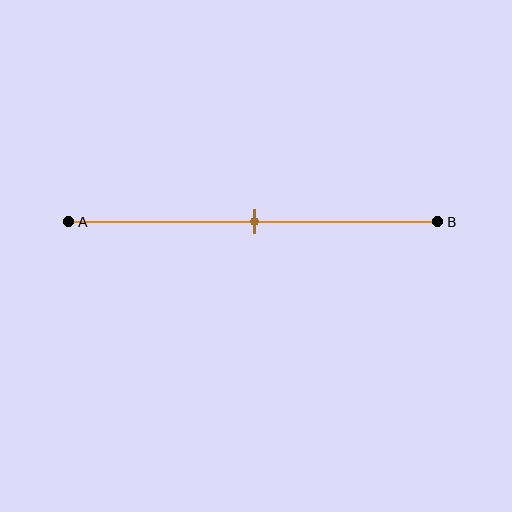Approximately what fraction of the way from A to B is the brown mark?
The brown mark is approximately 50% of the way from A to B.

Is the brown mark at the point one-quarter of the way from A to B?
No, the mark is at about 50% from A, not at the 25% one-quarter point.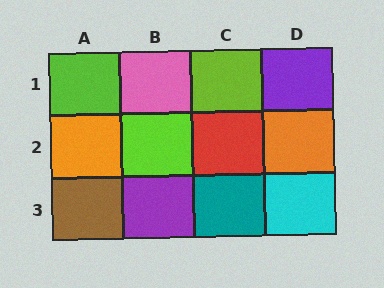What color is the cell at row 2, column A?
Orange.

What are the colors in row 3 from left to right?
Brown, purple, teal, cyan.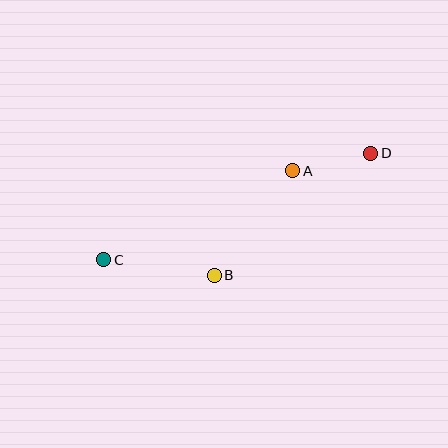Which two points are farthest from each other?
Points C and D are farthest from each other.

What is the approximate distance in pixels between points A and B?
The distance between A and B is approximately 130 pixels.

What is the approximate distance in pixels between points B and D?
The distance between B and D is approximately 198 pixels.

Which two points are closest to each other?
Points A and D are closest to each other.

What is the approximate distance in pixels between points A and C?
The distance between A and C is approximately 209 pixels.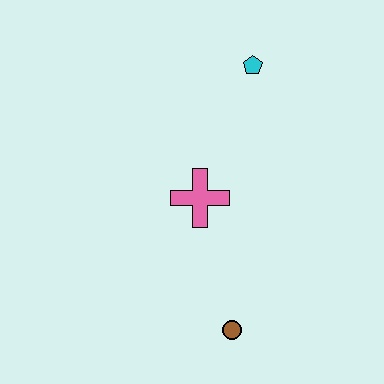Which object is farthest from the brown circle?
The cyan pentagon is farthest from the brown circle.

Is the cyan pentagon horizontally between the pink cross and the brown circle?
No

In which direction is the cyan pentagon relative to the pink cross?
The cyan pentagon is above the pink cross.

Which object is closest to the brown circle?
The pink cross is closest to the brown circle.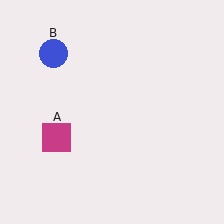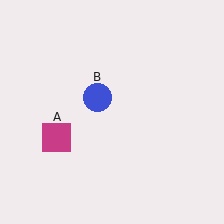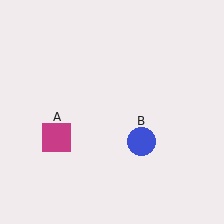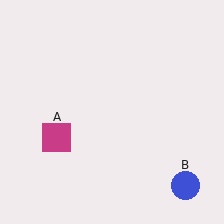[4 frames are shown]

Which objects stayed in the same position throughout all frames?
Magenta square (object A) remained stationary.